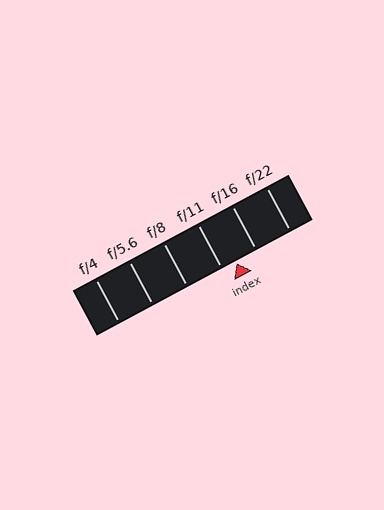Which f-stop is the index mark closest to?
The index mark is closest to f/11.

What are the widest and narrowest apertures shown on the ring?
The widest aperture shown is f/4 and the narrowest is f/22.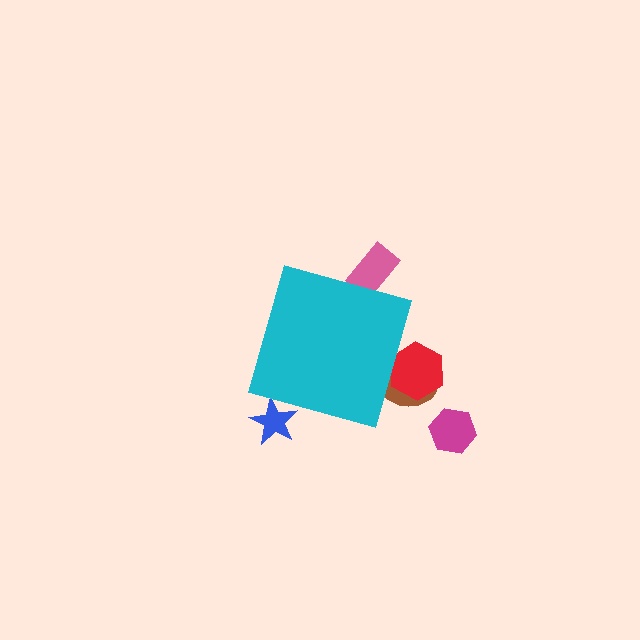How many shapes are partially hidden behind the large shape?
4 shapes are partially hidden.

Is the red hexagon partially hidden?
Yes, the red hexagon is partially hidden behind the cyan diamond.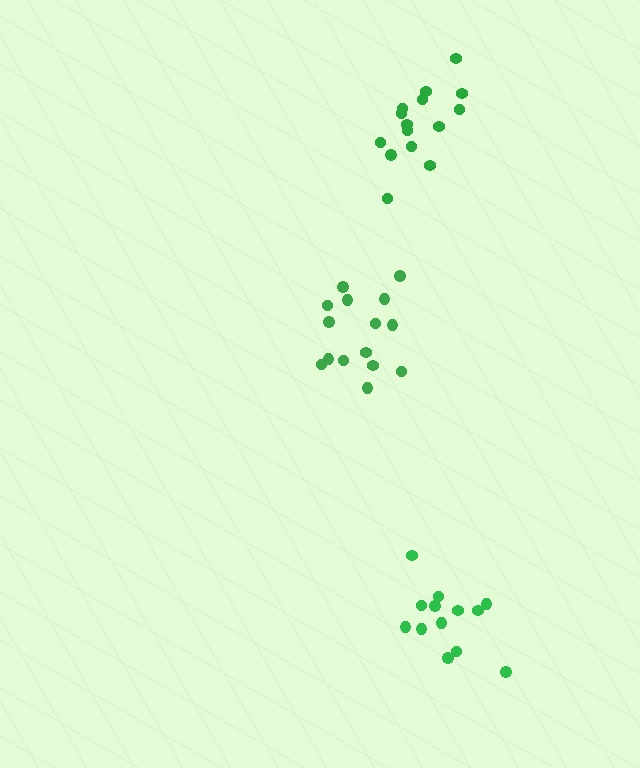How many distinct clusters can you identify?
There are 3 distinct clusters.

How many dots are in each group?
Group 1: 15 dots, Group 2: 15 dots, Group 3: 13 dots (43 total).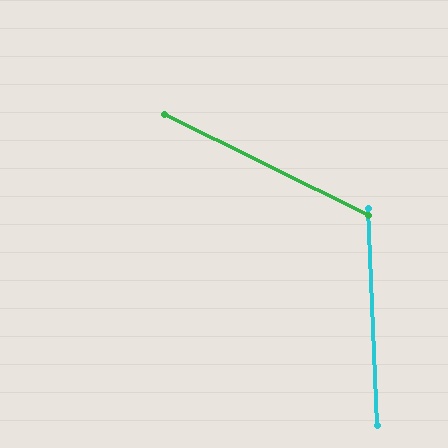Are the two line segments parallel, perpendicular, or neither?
Neither parallel nor perpendicular — they differ by about 61°.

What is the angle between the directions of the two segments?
Approximately 61 degrees.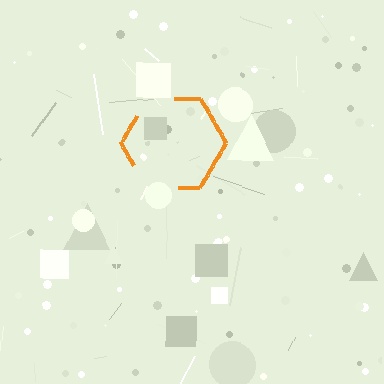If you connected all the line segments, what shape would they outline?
They would outline a hexagon.